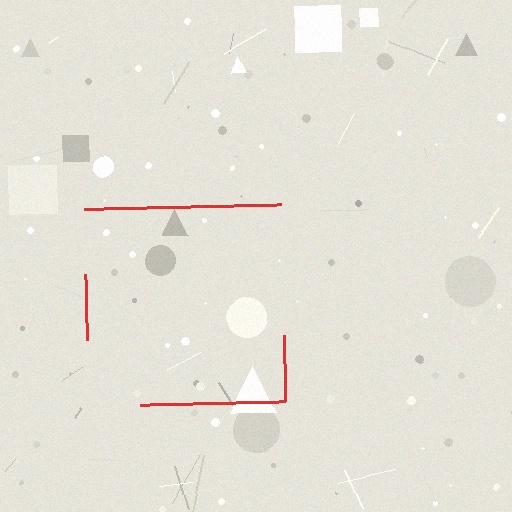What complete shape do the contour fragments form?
The contour fragments form a square.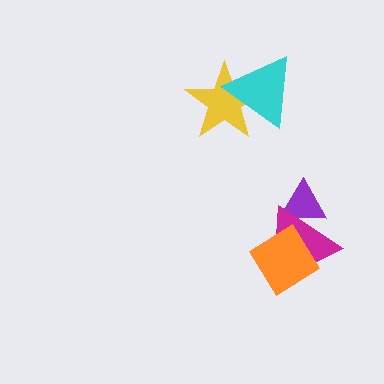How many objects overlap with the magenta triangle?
2 objects overlap with the magenta triangle.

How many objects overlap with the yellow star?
1 object overlaps with the yellow star.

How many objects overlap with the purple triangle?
1 object overlaps with the purple triangle.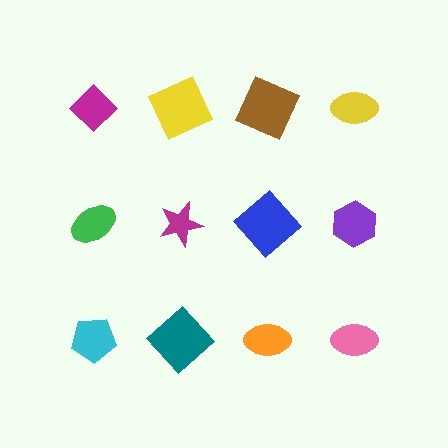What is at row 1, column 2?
A yellow square.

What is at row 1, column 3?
A brown square.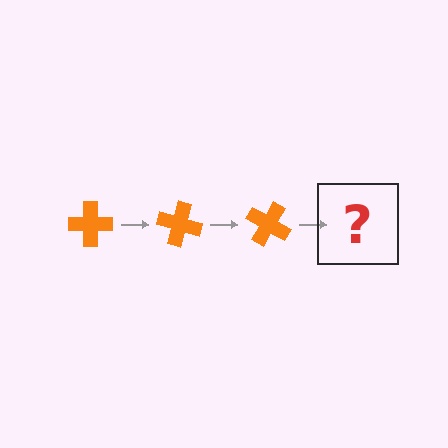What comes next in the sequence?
The next element should be an orange cross rotated 45 degrees.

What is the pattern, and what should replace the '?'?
The pattern is that the cross rotates 15 degrees each step. The '?' should be an orange cross rotated 45 degrees.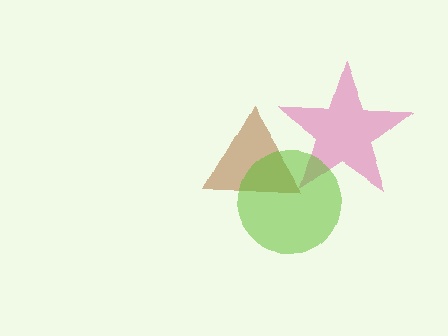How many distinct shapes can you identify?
There are 3 distinct shapes: a brown triangle, a magenta star, a lime circle.